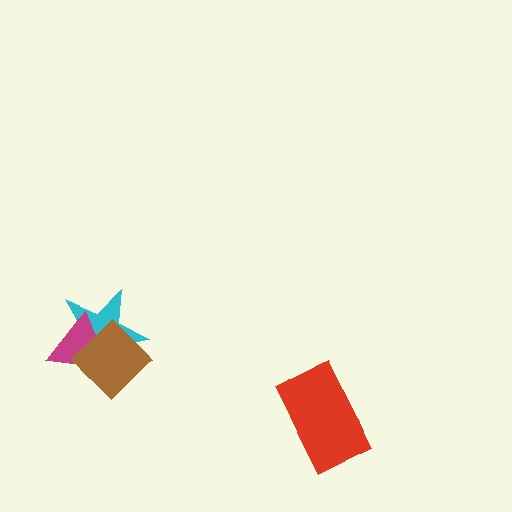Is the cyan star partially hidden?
Yes, it is partially covered by another shape.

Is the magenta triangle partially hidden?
Yes, it is partially covered by another shape.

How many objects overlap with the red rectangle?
0 objects overlap with the red rectangle.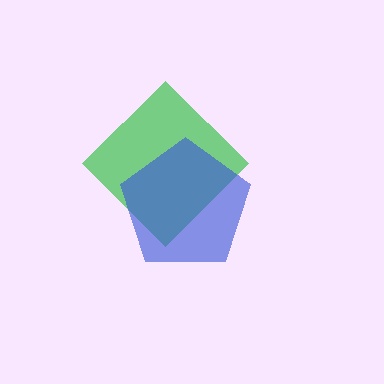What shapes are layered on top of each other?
The layered shapes are: a green diamond, a blue pentagon.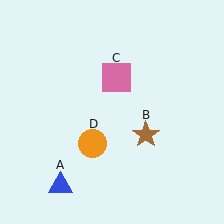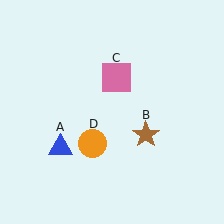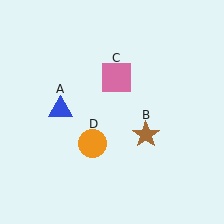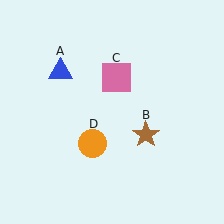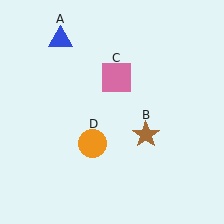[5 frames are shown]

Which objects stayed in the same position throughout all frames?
Brown star (object B) and pink square (object C) and orange circle (object D) remained stationary.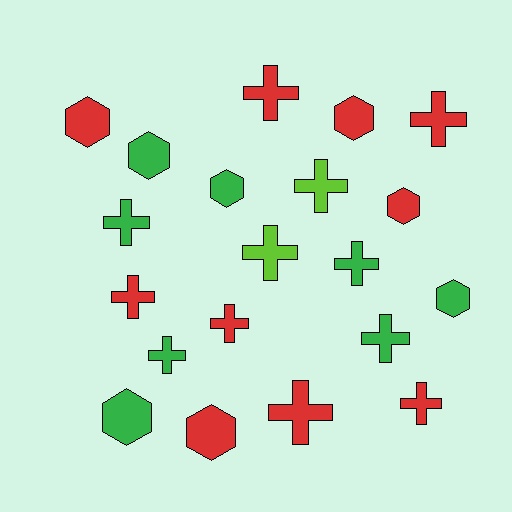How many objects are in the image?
There are 20 objects.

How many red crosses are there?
There are 6 red crosses.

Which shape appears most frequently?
Cross, with 12 objects.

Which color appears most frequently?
Red, with 10 objects.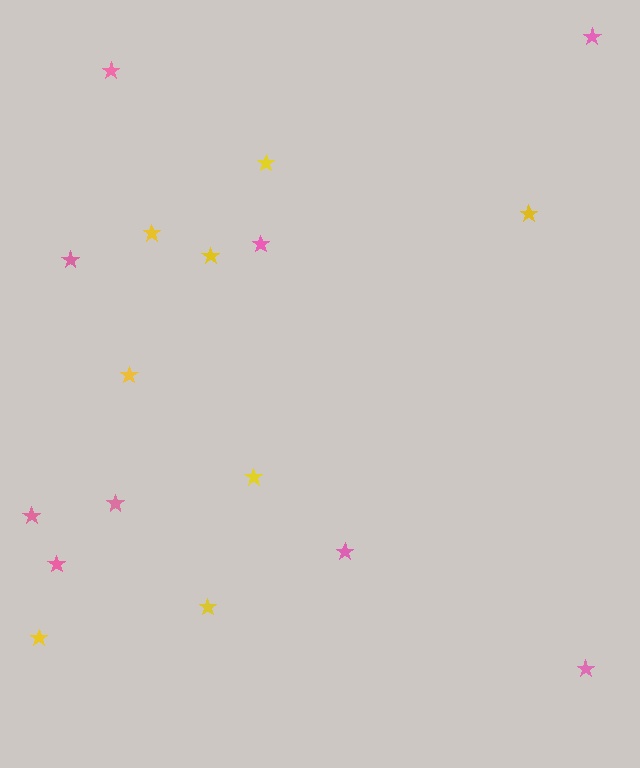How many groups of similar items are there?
There are 2 groups: one group of pink stars (9) and one group of yellow stars (8).